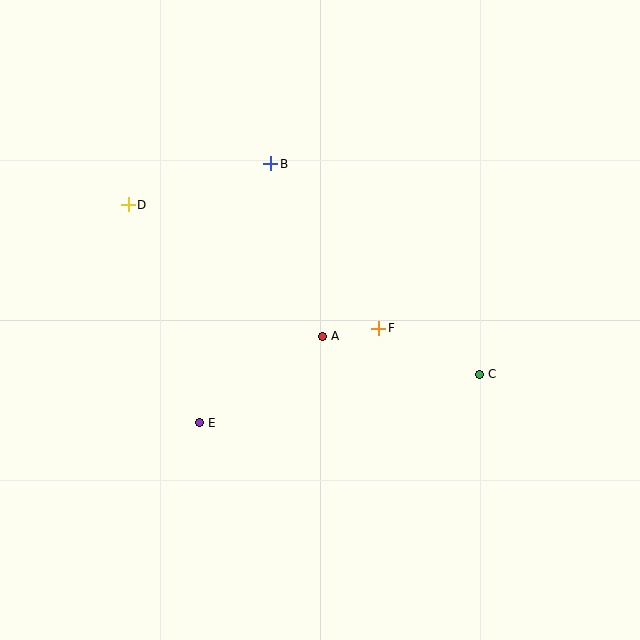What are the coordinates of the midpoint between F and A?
The midpoint between F and A is at (350, 332).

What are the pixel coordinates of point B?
Point B is at (271, 164).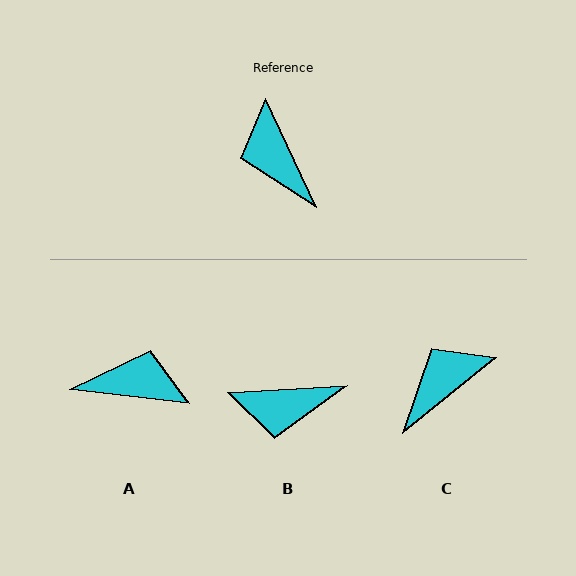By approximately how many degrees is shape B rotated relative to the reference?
Approximately 68 degrees counter-clockwise.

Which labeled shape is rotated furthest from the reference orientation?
A, about 122 degrees away.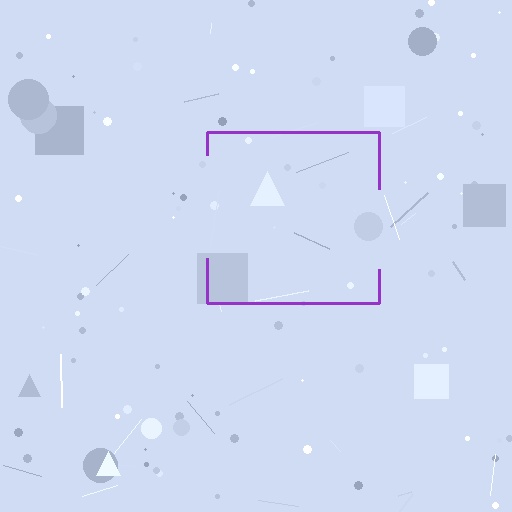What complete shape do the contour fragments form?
The contour fragments form a square.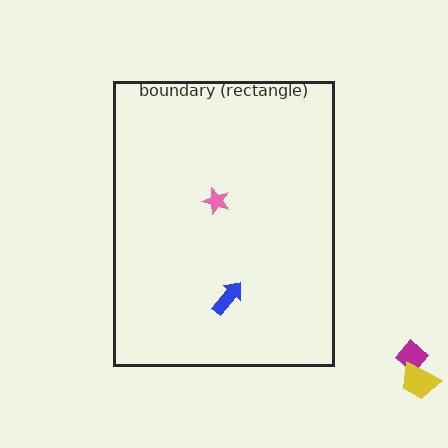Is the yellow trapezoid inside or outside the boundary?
Outside.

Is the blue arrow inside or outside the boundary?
Inside.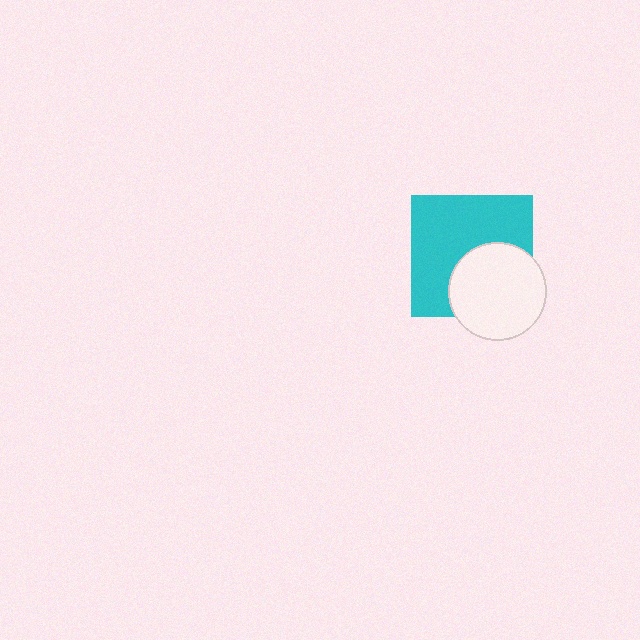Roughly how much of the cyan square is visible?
About half of it is visible (roughly 62%).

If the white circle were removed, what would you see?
You would see the complete cyan square.